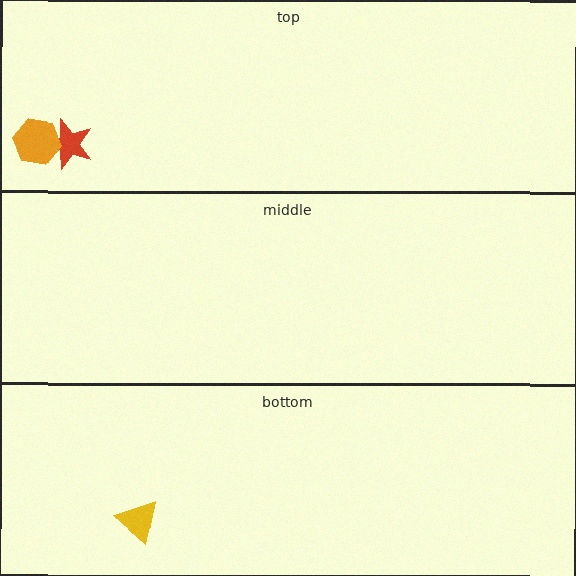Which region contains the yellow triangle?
The bottom region.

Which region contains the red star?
The top region.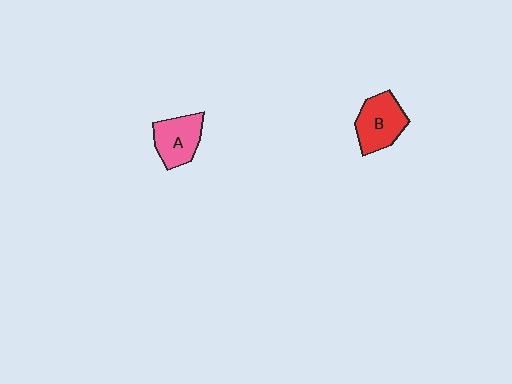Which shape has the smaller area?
Shape A (pink).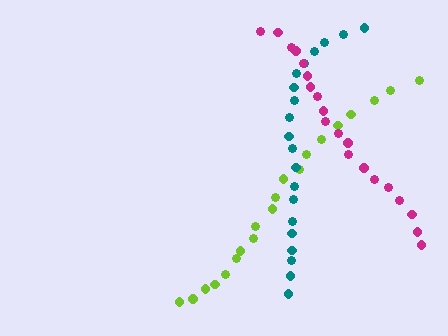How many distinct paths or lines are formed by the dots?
There are 3 distinct paths.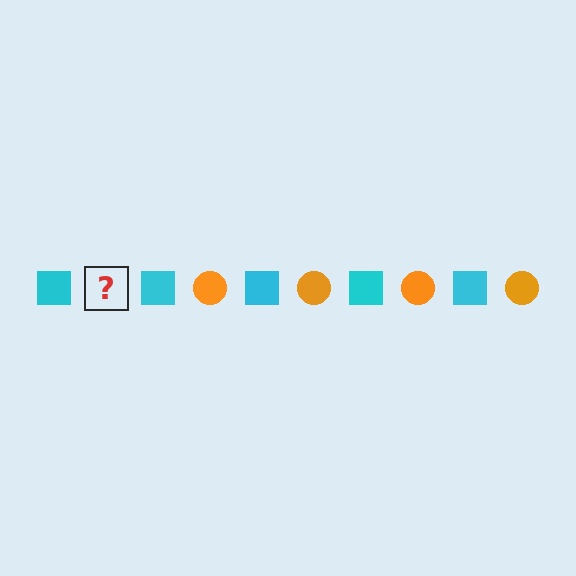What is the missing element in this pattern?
The missing element is an orange circle.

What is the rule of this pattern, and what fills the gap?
The rule is that the pattern alternates between cyan square and orange circle. The gap should be filled with an orange circle.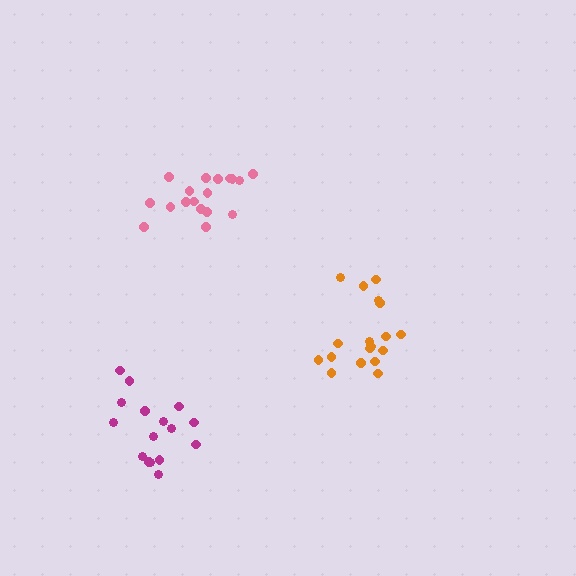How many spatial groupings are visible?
There are 3 spatial groupings.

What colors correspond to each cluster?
The clusters are colored: magenta, orange, pink.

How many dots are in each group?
Group 1: 16 dots, Group 2: 18 dots, Group 3: 19 dots (53 total).